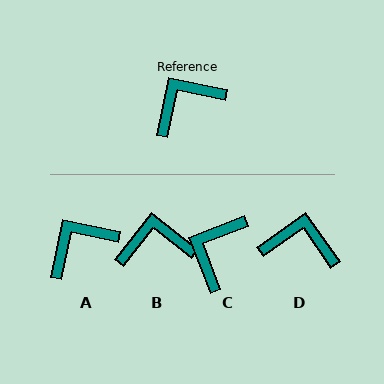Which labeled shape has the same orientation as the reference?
A.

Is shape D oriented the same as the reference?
No, it is off by about 43 degrees.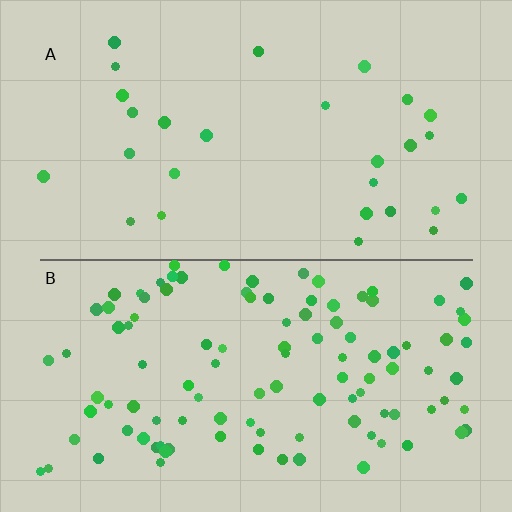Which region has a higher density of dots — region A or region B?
B (the bottom).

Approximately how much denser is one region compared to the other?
Approximately 3.9× — region B over region A.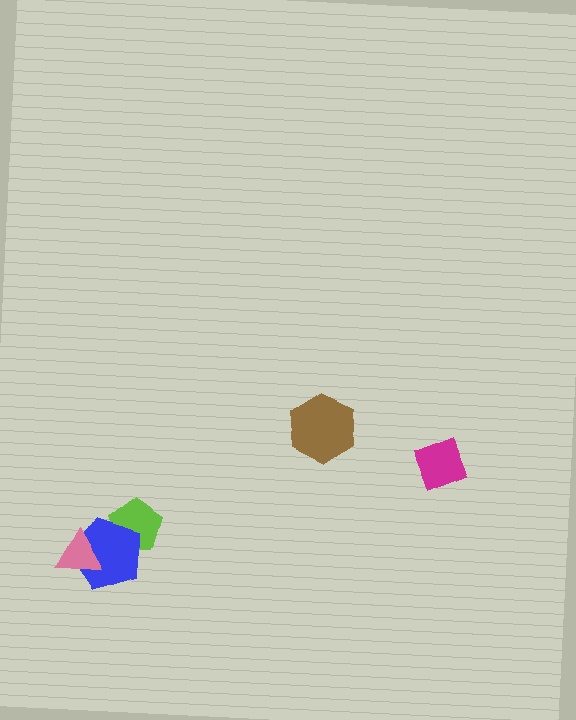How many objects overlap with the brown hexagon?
0 objects overlap with the brown hexagon.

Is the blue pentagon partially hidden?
Yes, it is partially covered by another shape.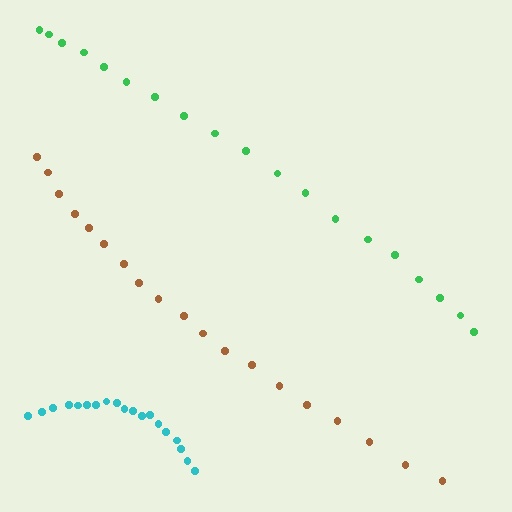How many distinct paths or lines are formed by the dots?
There are 3 distinct paths.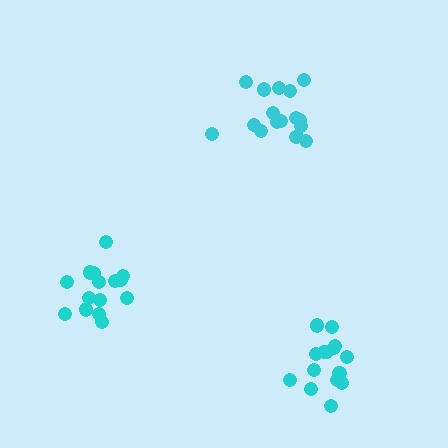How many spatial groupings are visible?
There are 3 spatial groupings.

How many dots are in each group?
Group 1: 16 dots, Group 2: 15 dots, Group 3: 15 dots (46 total).